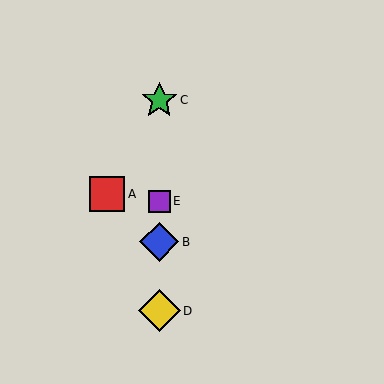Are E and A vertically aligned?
No, E is at x≈159 and A is at x≈107.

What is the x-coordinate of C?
Object C is at x≈159.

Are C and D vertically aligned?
Yes, both are at x≈159.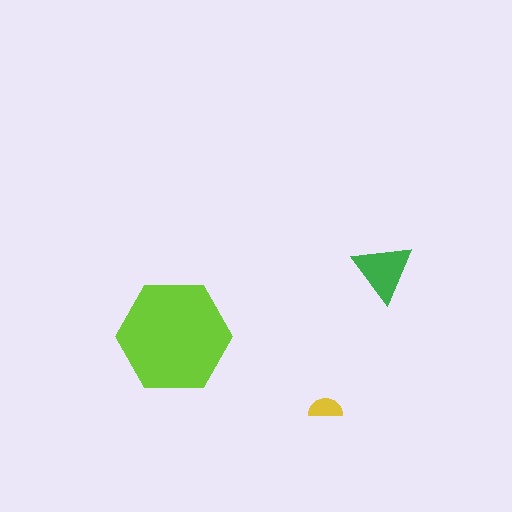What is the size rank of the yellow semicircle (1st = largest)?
3rd.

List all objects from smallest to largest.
The yellow semicircle, the green triangle, the lime hexagon.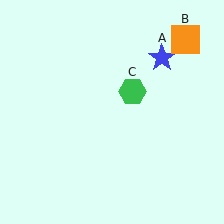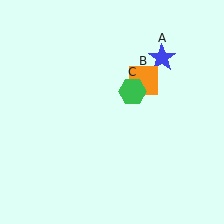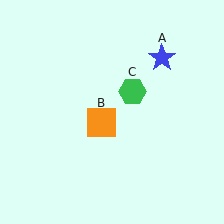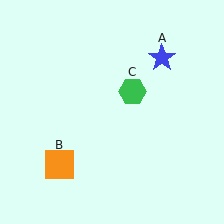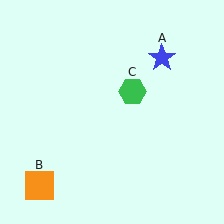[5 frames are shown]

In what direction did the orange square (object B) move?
The orange square (object B) moved down and to the left.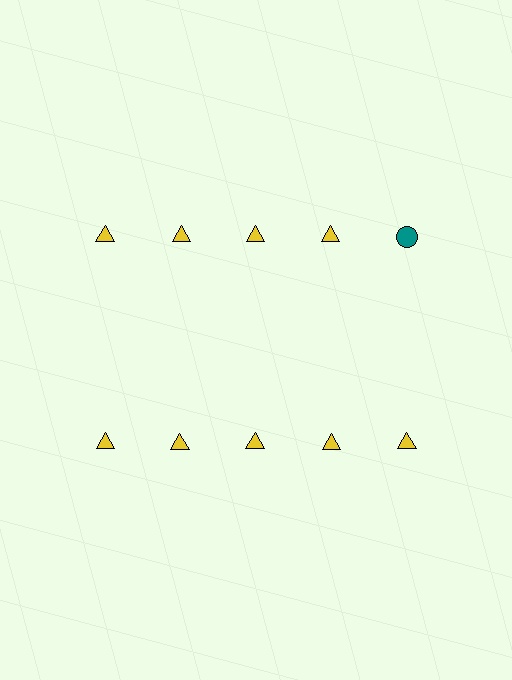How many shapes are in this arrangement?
There are 10 shapes arranged in a grid pattern.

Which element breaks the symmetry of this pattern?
The teal circle in the top row, rightmost column breaks the symmetry. All other shapes are yellow triangles.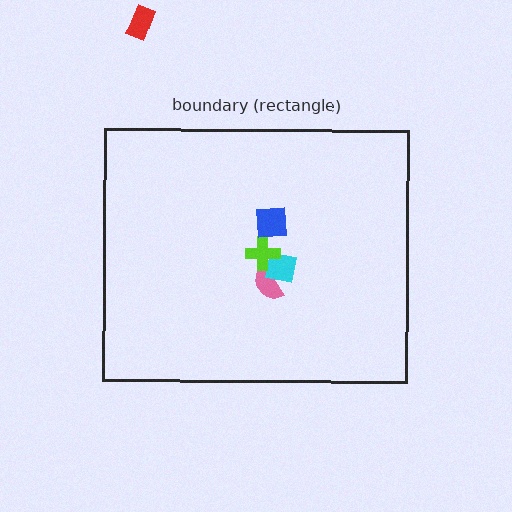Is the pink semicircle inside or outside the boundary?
Inside.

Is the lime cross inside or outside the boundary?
Inside.